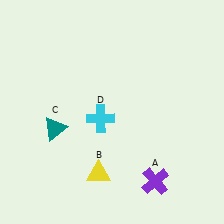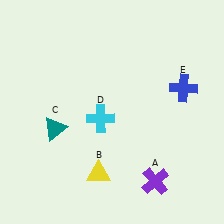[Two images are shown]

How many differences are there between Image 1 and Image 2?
There is 1 difference between the two images.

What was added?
A blue cross (E) was added in Image 2.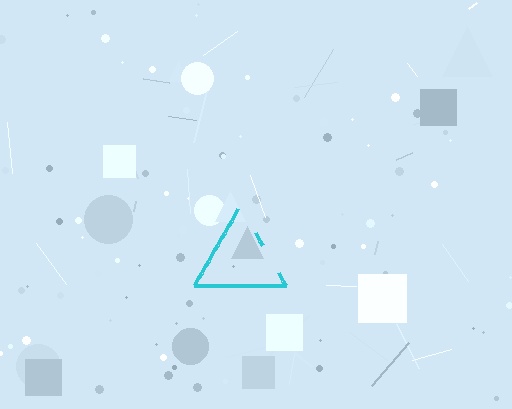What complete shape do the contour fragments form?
The contour fragments form a triangle.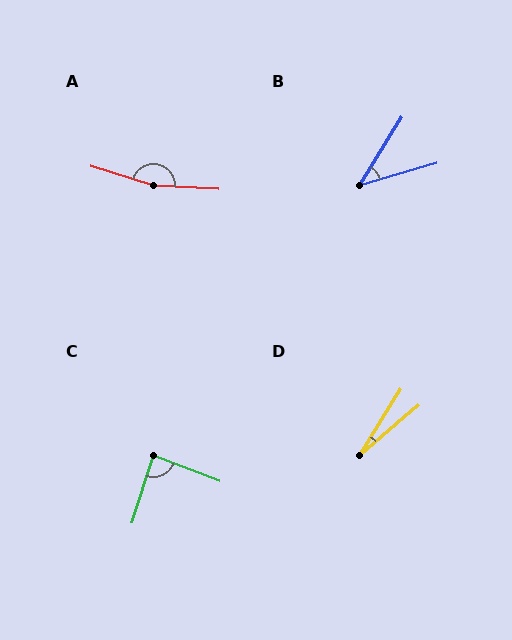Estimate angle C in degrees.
Approximately 86 degrees.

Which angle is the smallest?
D, at approximately 18 degrees.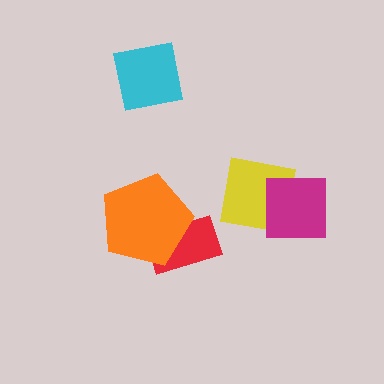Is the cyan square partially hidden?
No, no other shape covers it.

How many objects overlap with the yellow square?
1 object overlaps with the yellow square.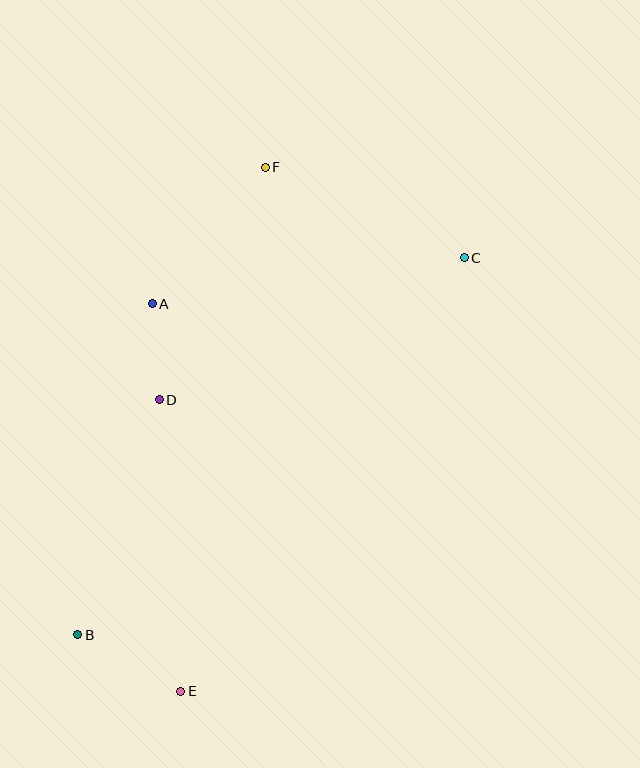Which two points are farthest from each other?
Points B and C are farthest from each other.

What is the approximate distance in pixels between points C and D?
The distance between C and D is approximately 337 pixels.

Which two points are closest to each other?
Points A and D are closest to each other.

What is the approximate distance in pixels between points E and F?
The distance between E and F is approximately 531 pixels.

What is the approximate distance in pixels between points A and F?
The distance between A and F is approximately 177 pixels.